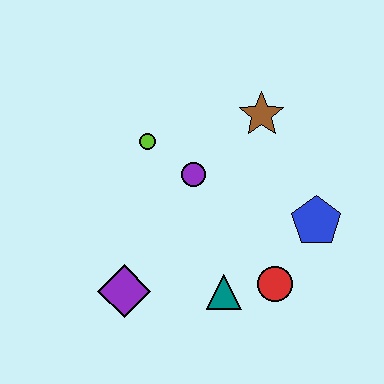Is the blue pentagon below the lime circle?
Yes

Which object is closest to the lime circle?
The purple circle is closest to the lime circle.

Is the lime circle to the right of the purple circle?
No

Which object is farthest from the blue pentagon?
The purple diamond is farthest from the blue pentagon.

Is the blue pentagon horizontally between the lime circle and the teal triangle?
No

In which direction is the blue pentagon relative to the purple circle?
The blue pentagon is to the right of the purple circle.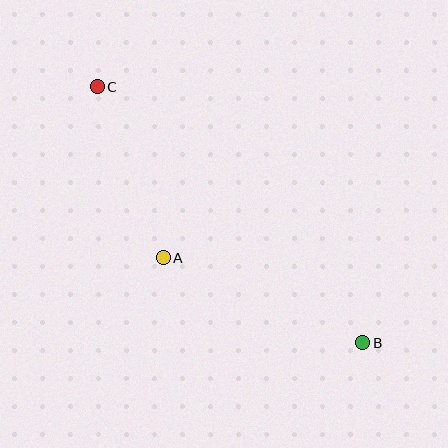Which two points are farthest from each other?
Points B and C are farthest from each other.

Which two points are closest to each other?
Points A and C are closest to each other.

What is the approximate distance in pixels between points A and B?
The distance between A and B is approximately 217 pixels.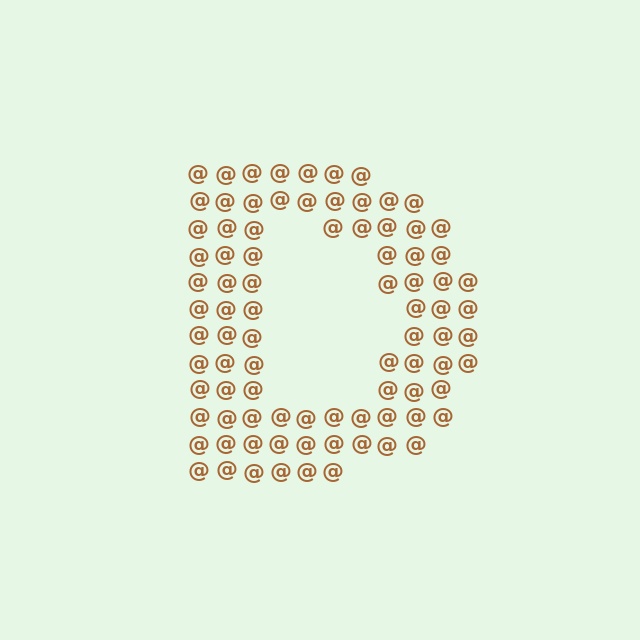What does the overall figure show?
The overall figure shows the letter D.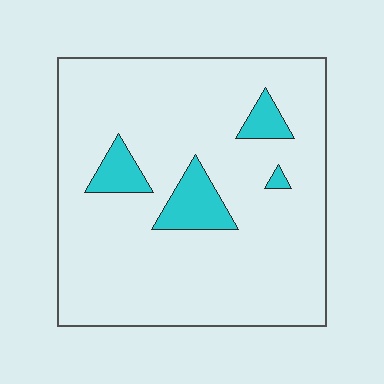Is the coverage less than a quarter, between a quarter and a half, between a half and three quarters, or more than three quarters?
Less than a quarter.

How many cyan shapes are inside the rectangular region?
4.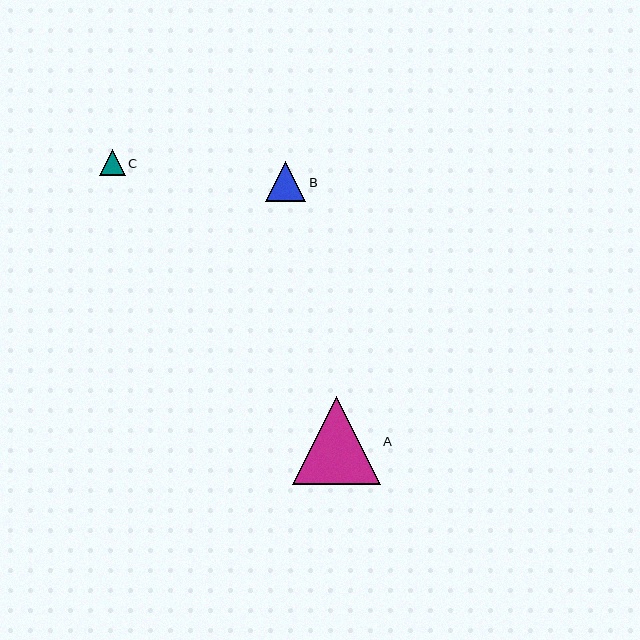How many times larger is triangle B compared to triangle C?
Triangle B is approximately 1.6 times the size of triangle C.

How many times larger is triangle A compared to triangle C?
Triangle A is approximately 3.5 times the size of triangle C.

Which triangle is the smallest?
Triangle C is the smallest with a size of approximately 25 pixels.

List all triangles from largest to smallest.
From largest to smallest: A, B, C.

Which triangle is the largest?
Triangle A is the largest with a size of approximately 88 pixels.